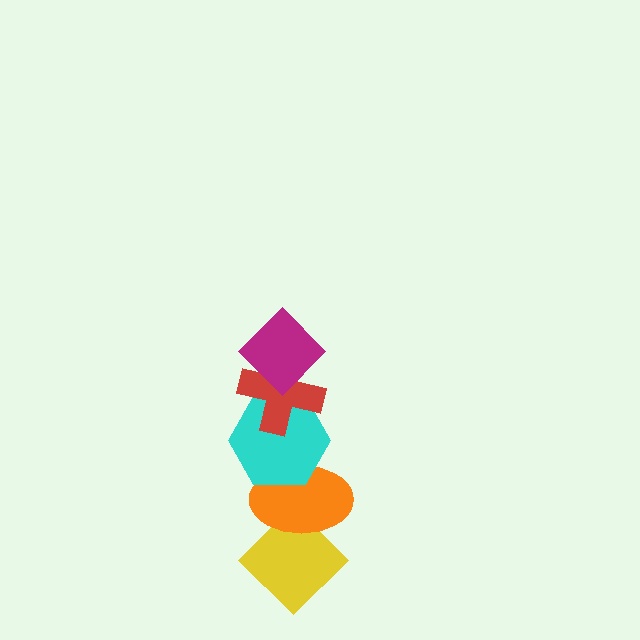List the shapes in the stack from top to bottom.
From top to bottom: the magenta diamond, the red cross, the cyan hexagon, the orange ellipse, the yellow diamond.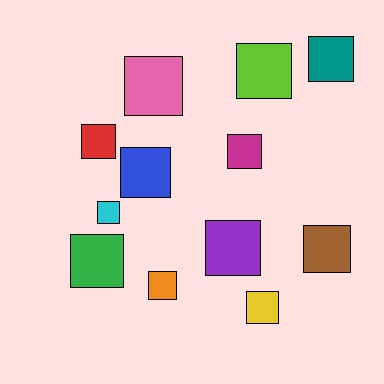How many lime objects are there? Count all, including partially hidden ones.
There is 1 lime object.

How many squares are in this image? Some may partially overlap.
There are 12 squares.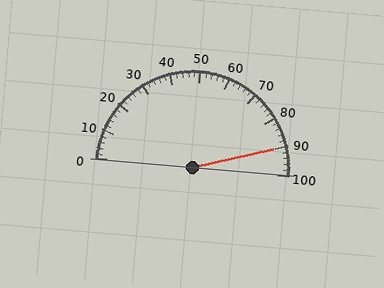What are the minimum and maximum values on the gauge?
The gauge ranges from 0 to 100.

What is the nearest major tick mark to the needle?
The nearest major tick mark is 90.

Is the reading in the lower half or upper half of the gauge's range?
The reading is in the upper half of the range (0 to 100).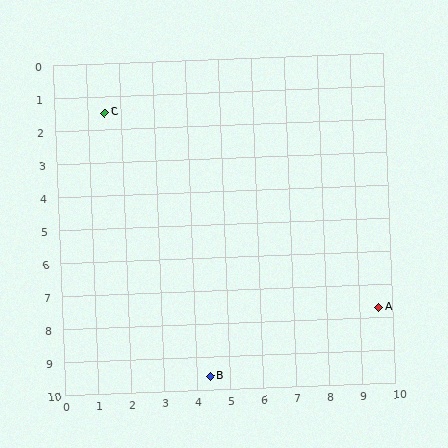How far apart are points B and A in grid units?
Points B and A are about 5.5 grid units apart.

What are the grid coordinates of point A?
Point A is at approximately (9.6, 7.7).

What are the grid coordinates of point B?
Point B is at approximately (4.4, 9.6).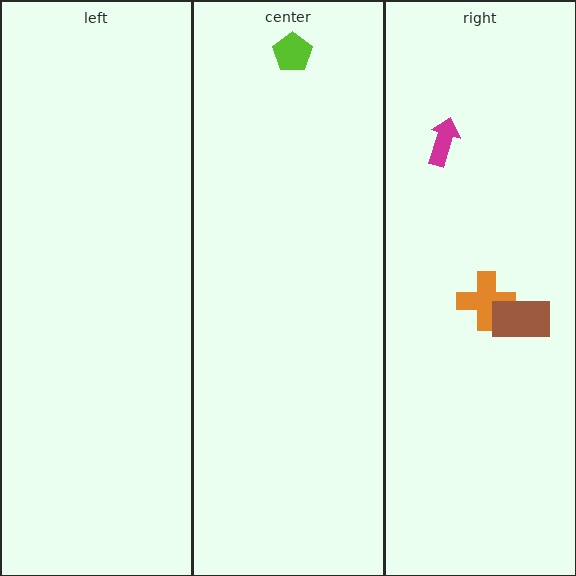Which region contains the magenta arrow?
The right region.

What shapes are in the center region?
The lime pentagon.